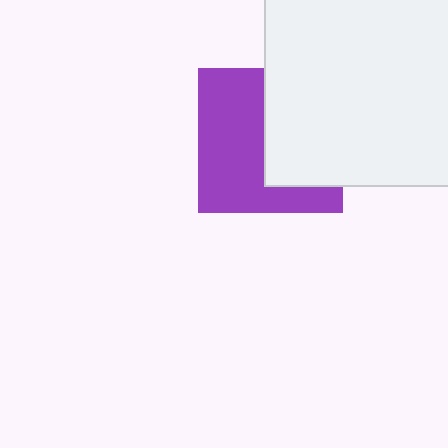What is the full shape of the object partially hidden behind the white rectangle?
The partially hidden object is a purple square.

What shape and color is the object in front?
The object in front is a white rectangle.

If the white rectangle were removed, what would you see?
You would see the complete purple square.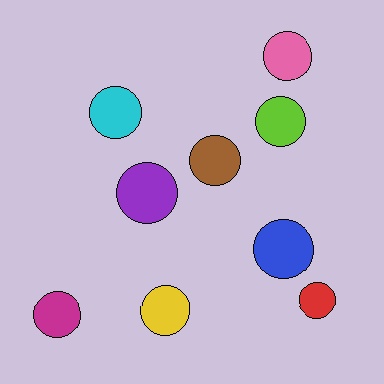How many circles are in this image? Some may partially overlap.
There are 9 circles.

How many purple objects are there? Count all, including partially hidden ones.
There is 1 purple object.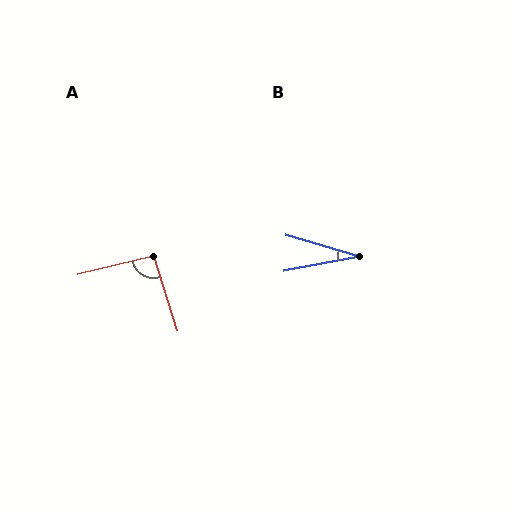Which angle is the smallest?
B, at approximately 27 degrees.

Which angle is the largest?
A, at approximately 94 degrees.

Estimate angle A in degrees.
Approximately 94 degrees.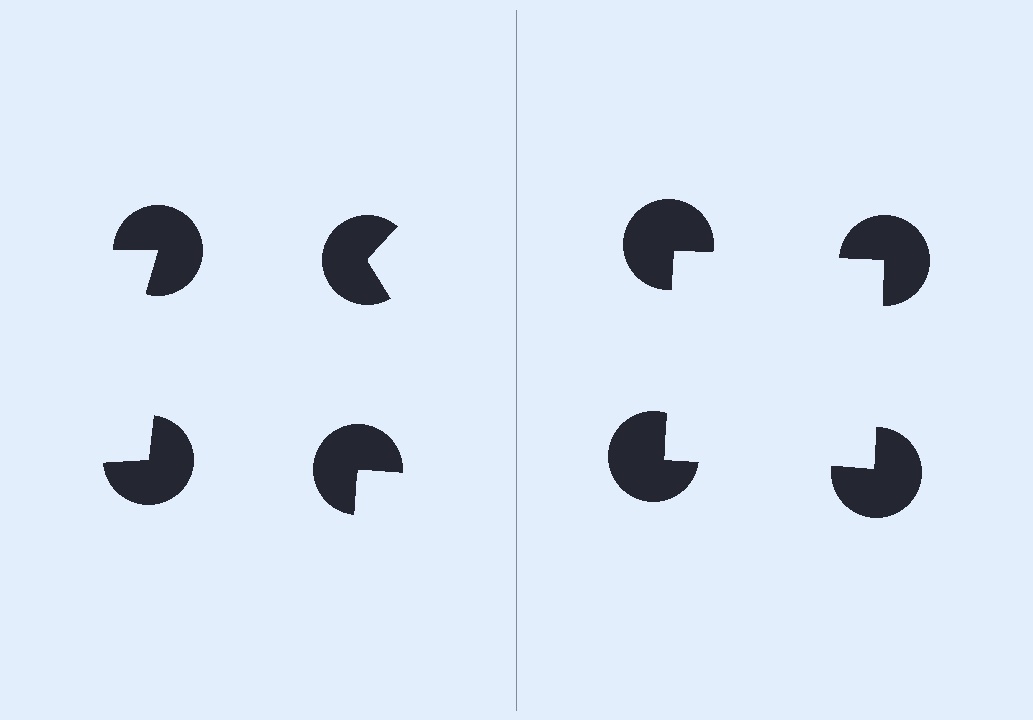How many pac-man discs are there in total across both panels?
8 — 4 on each side.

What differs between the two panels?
The pac-man discs are positioned identically on both sides; only the wedge orientations differ. On the right they align to a square; on the left they are misaligned.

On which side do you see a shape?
An illusory square appears on the right side. On the left side the wedge cuts are rotated, so no coherent shape forms.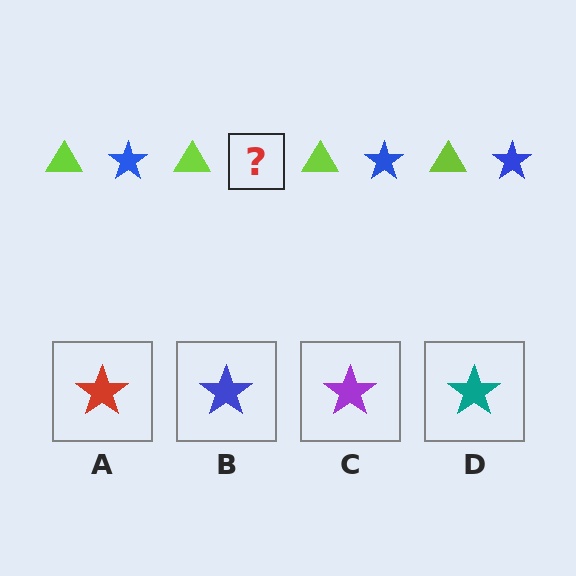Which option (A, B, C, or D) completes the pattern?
B.